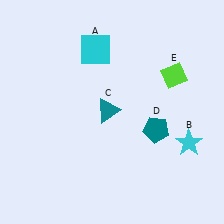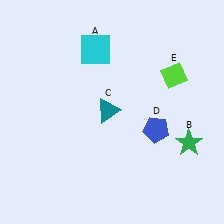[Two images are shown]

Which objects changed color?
B changed from cyan to green. D changed from teal to blue.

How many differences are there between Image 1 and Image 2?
There are 2 differences between the two images.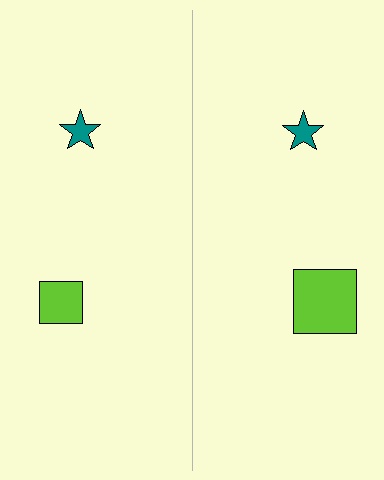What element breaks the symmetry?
The lime square on the right side has a different size than its mirror counterpart.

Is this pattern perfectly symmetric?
No, the pattern is not perfectly symmetric. The lime square on the right side has a different size than its mirror counterpart.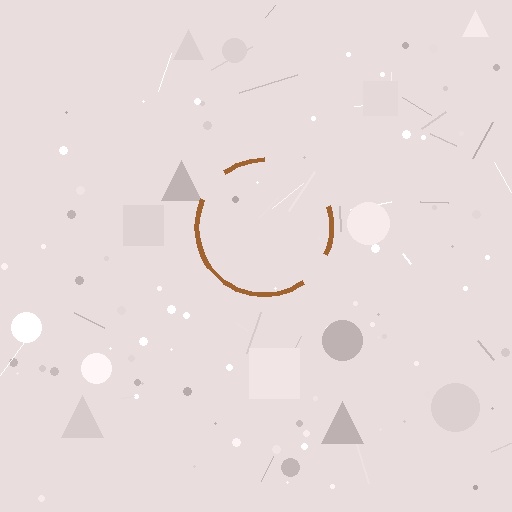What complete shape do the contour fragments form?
The contour fragments form a circle.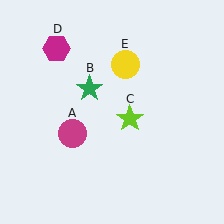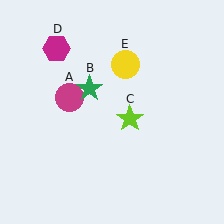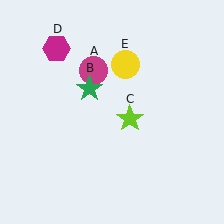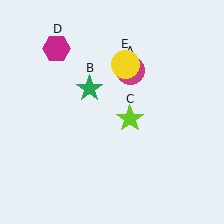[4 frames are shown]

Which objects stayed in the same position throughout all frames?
Green star (object B) and lime star (object C) and magenta hexagon (object D) and yellow circle (object E) remained stationary.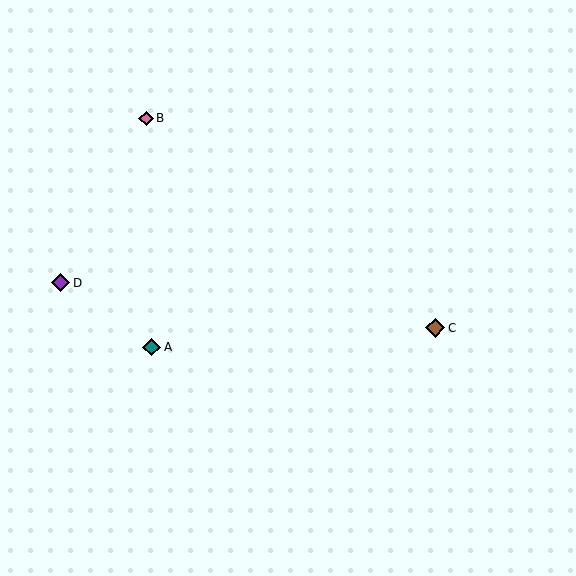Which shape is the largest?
The brown diamond (labeled C) is the largest.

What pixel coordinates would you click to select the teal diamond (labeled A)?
Click at (152, 347) to select the teal diamond A.